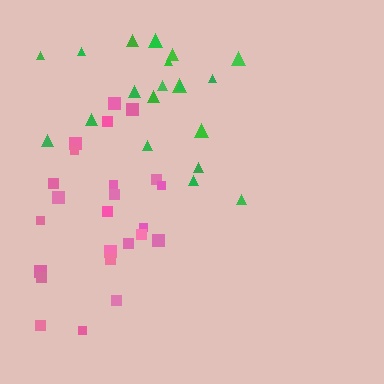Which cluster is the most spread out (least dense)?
Green.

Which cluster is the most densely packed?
Pink.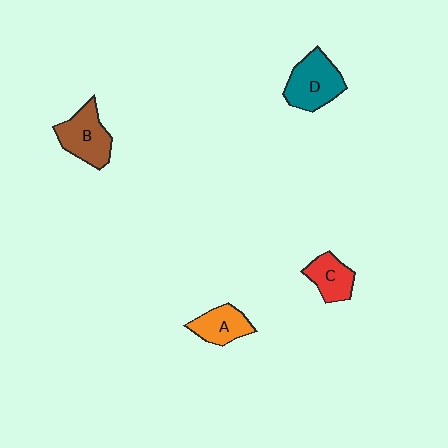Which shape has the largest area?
Shape D (teal).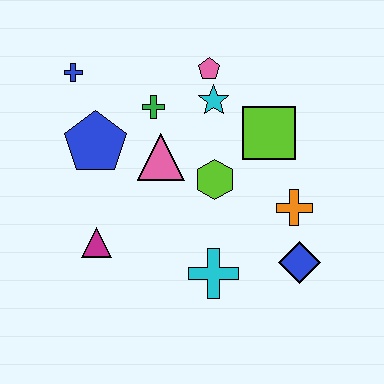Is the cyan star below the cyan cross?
No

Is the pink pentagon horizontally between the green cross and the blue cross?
No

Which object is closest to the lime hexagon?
The pink triangle is closest to the lime hexagon.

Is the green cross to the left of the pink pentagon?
Yes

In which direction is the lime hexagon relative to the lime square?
The lime hexagon is to the left of the lime square.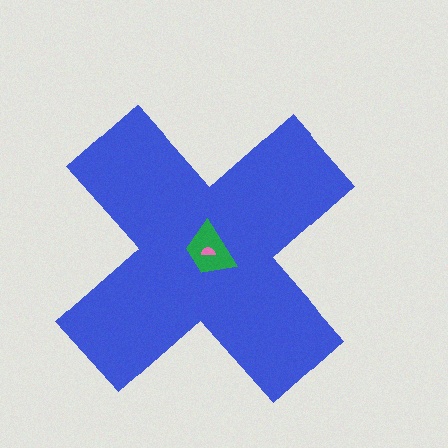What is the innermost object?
The pink semicircle.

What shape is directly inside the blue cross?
The green trapezoid.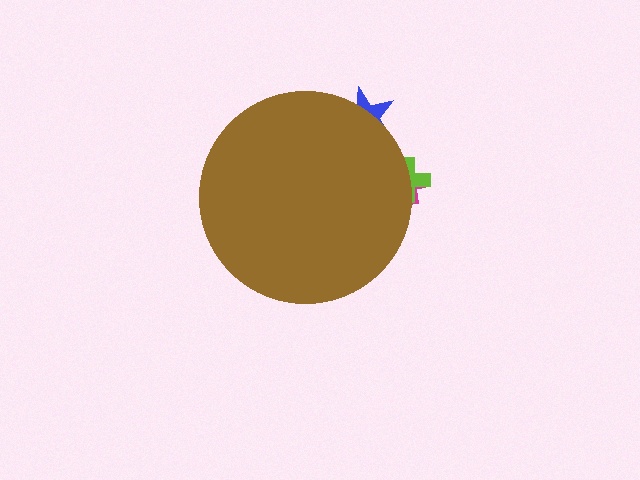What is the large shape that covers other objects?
A brown circle.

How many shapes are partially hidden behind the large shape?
3 shapes are partially hidden.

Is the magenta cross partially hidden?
Yes, the magenta cross is partially hidden behind the brown circle.